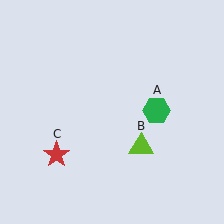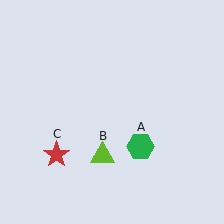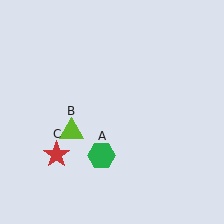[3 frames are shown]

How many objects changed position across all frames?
2 objects changed position: green hexagon (object A), lime triangle (object B).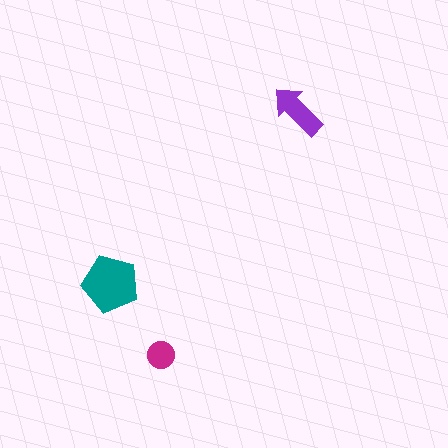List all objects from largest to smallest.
The teal pentagon, the purple arrow, the magenta circle.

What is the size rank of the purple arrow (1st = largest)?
2nd.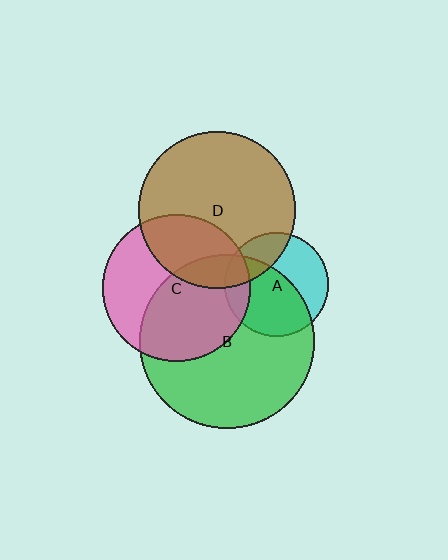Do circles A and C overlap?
Yes.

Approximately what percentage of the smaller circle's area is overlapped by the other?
Approximately 15%.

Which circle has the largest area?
Circle B (green).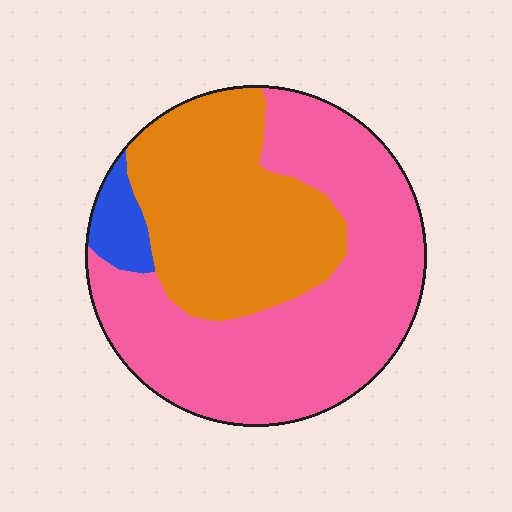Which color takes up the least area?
Blue, at roughly 5%.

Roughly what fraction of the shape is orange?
Orange takes up about three eighths (3/8) of the shape.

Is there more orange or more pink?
Pink.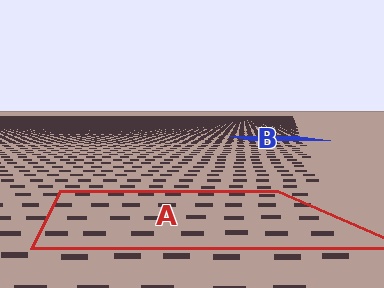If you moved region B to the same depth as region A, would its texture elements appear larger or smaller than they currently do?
They would appear larger. At a closer depth, the same texture elements are projected at a bigger on-screen size.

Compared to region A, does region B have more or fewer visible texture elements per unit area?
Region B has more texture elements per unit area — they are packed more densely because it is farther away.